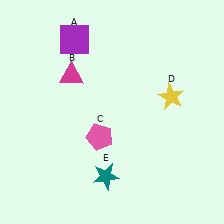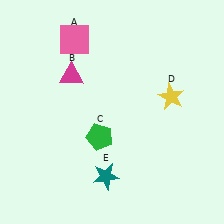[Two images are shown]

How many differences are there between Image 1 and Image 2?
There are 2 differences between the two images.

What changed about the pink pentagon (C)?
In Image 1, C is pink. In Image 2, it changed to green.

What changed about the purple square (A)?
In Image 1, A is purple. In Image 2, it changed to pink.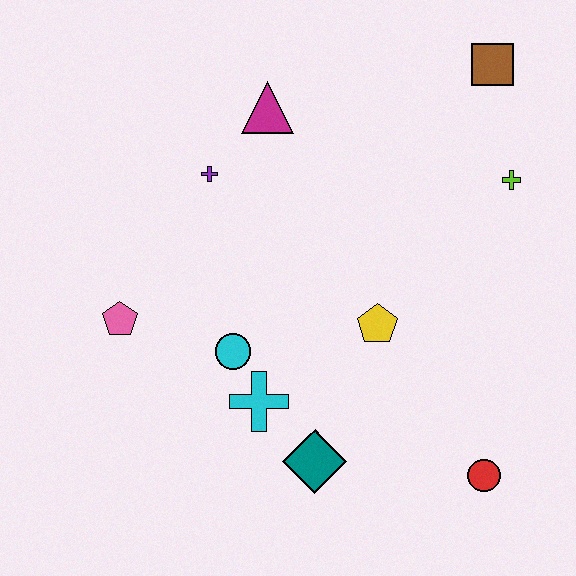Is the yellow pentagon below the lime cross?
Yes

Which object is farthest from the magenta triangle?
The red circle is farthest from the magenta triangle.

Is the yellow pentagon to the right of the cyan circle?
Yes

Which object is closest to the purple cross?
The magenta triangle is closest to the purple cross.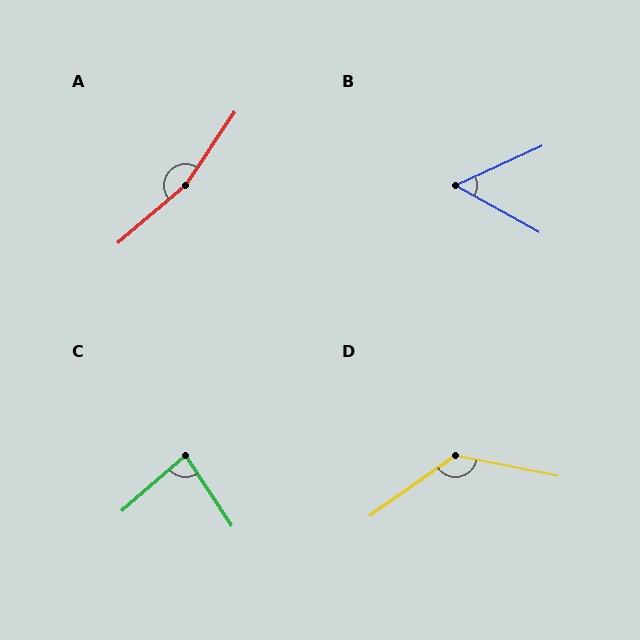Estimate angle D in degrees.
Approximately 133 degrees.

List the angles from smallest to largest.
B (54°), C (83°), D (133°), A (164°).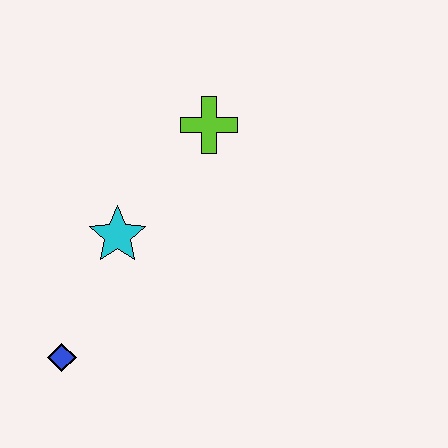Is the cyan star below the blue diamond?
No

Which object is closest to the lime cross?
The cyan star is closest to the lime cross.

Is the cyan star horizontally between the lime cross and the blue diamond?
Yes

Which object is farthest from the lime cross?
The blue diamond is farthest from the lime cross.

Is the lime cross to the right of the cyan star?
Yes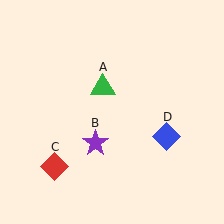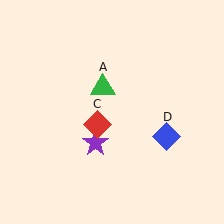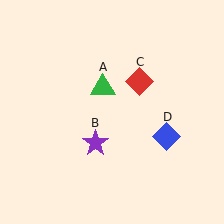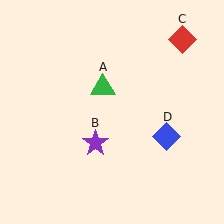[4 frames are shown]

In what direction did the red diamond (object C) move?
The red diamond (object C) moved up and to the right.